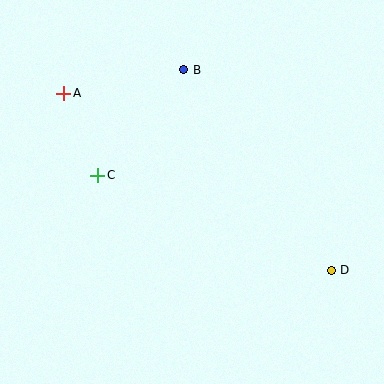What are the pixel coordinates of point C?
Point C is at (98, 175).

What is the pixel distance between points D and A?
The distance between D and A is 321 pixels.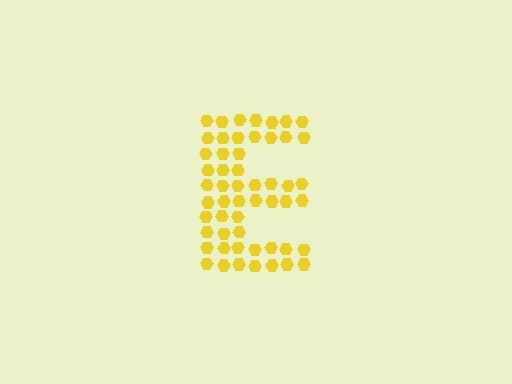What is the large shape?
The large shape is the letter E.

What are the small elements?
The small elements are hexagons.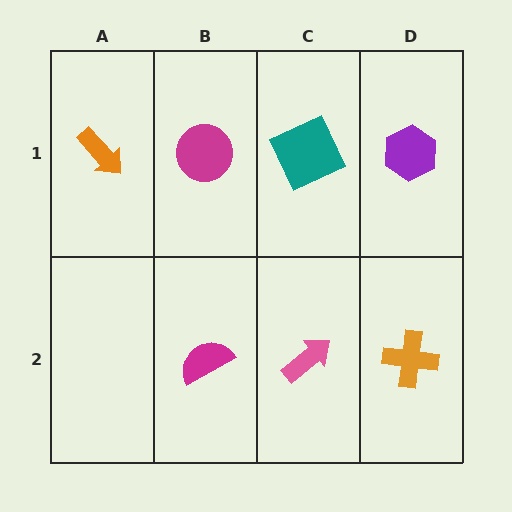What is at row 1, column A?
An orange arrow.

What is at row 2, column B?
A magenta semicircle.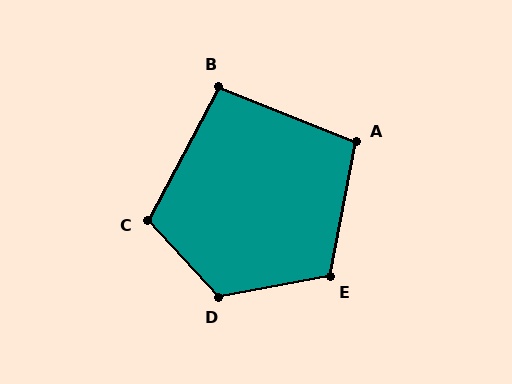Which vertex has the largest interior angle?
D, at approximately 122 degrees.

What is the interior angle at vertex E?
Approximately 112 degrees (obtuse).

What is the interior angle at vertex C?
Approximately 110 degrees (obtuse).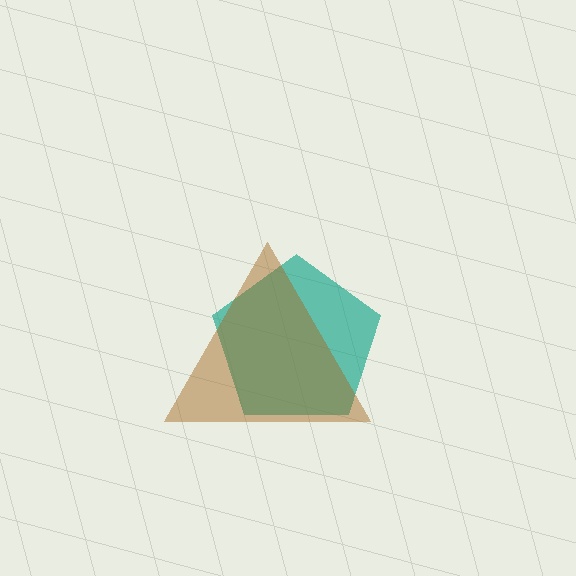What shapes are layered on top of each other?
The layered shapes are: a teal pentagon, a brown triangle.